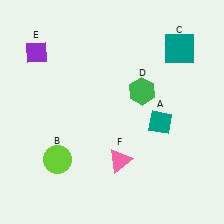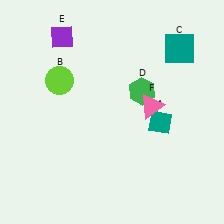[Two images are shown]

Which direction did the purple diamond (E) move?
The purple diamond (E) moved right.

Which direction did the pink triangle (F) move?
The pink triangle (F) moved up.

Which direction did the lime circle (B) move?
The lime circle (B) moved up.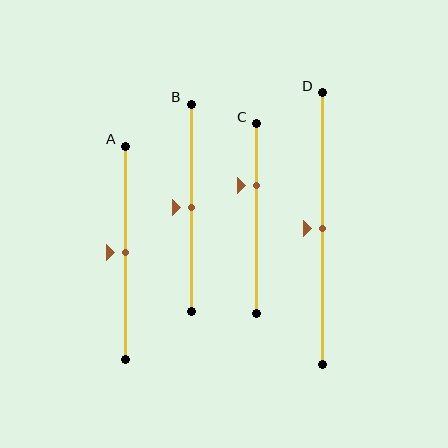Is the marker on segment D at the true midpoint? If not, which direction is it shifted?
Yes, the marker on segment D is at the true midpoint.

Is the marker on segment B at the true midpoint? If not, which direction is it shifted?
Yes, the marker on segment B is at the true midpoint.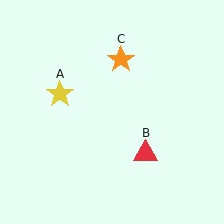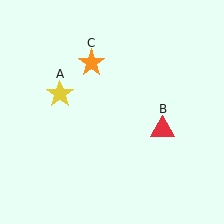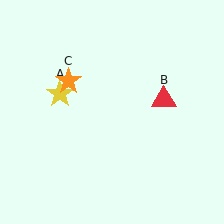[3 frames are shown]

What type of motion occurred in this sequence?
The red triangle (object B), orange star (object C) rotated counterclockwise around the center of the scene.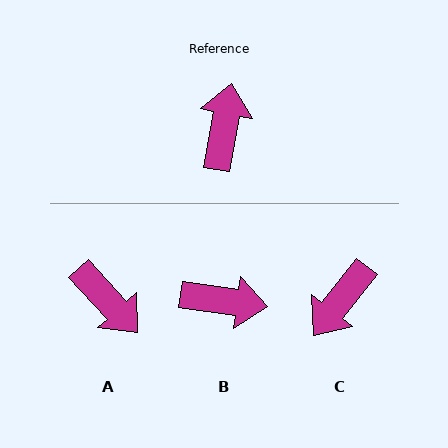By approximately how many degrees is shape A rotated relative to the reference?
Approximately 127 degrees clockwise.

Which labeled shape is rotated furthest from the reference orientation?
C, about 152 degrees away.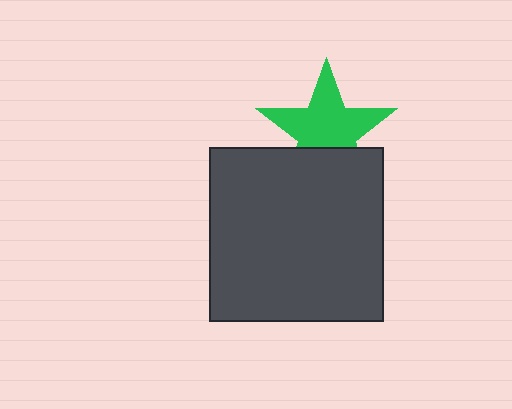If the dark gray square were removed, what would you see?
You would see the complete green star.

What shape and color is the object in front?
The object in front is a dark gray square.